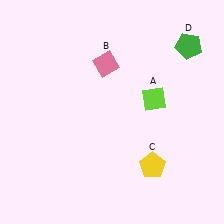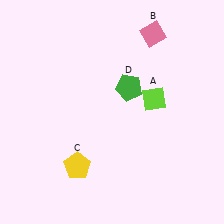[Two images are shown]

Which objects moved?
The objects that moved are: the pink diamond (B), the yellow pentagon (C), the green pentagon (D).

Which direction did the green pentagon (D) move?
The green pentagon (D) moved left.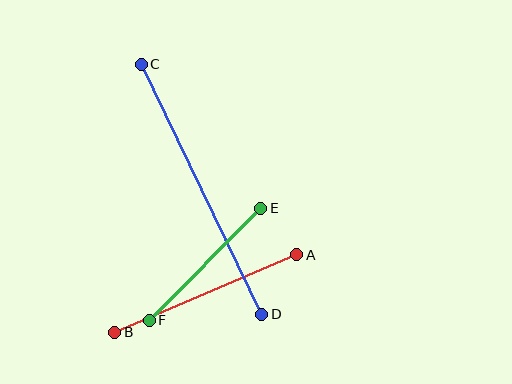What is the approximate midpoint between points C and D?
The midpoint is at approximately (201, 189) pixels.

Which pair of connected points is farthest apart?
Points C and D are farthest apart.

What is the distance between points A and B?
The distance is approximately 198 pixels.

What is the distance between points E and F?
The distance is approximately 158 pixels.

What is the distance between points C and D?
The distance is approximately 277 pixels.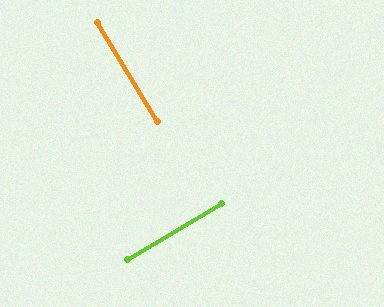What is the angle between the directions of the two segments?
Approximately 90 degrees.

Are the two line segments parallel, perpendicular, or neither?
Perpendicular — they meet at approximately 90°.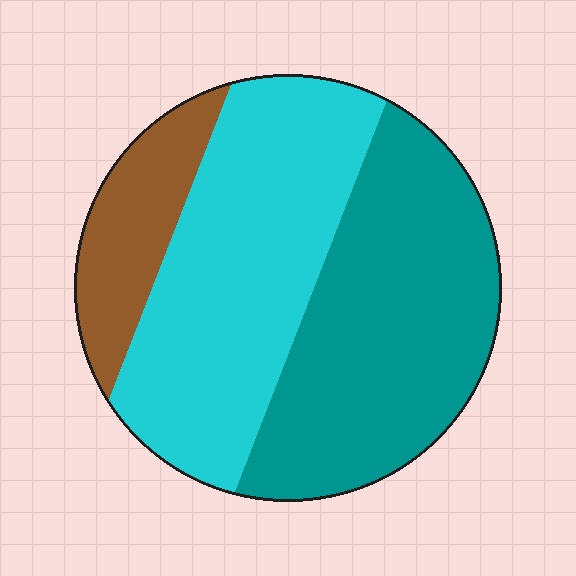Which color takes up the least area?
Brown, at roughly 15%.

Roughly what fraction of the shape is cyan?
Cyan takes up between a quarter and a half of the shape.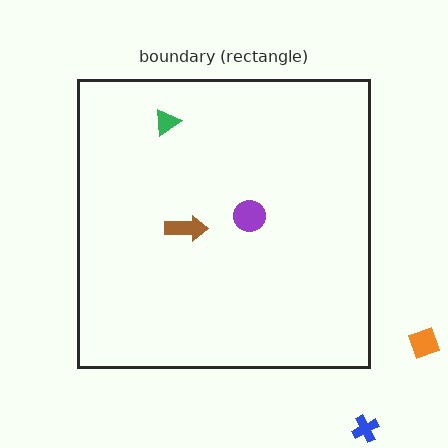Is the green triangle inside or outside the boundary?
Inside.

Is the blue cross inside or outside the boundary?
Outside.